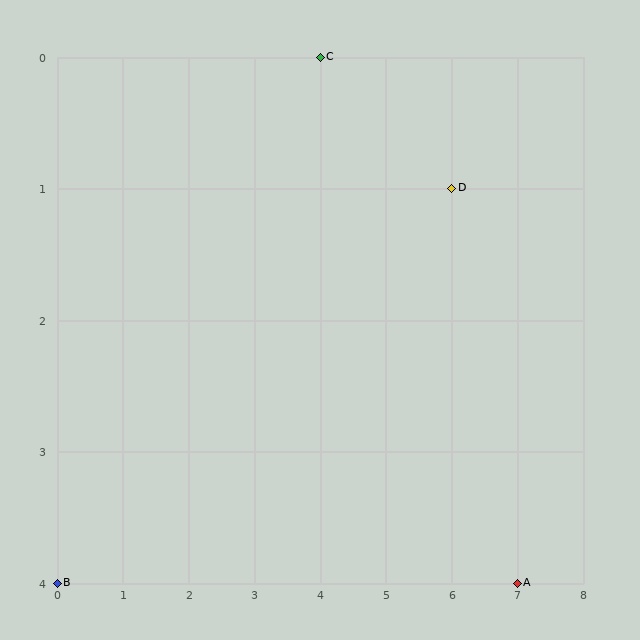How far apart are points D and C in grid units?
Points D and C are 2 columns and 1 row apart (about 2.2 grid units diagonally).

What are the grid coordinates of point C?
Point C is at grid coordinates (4, 0).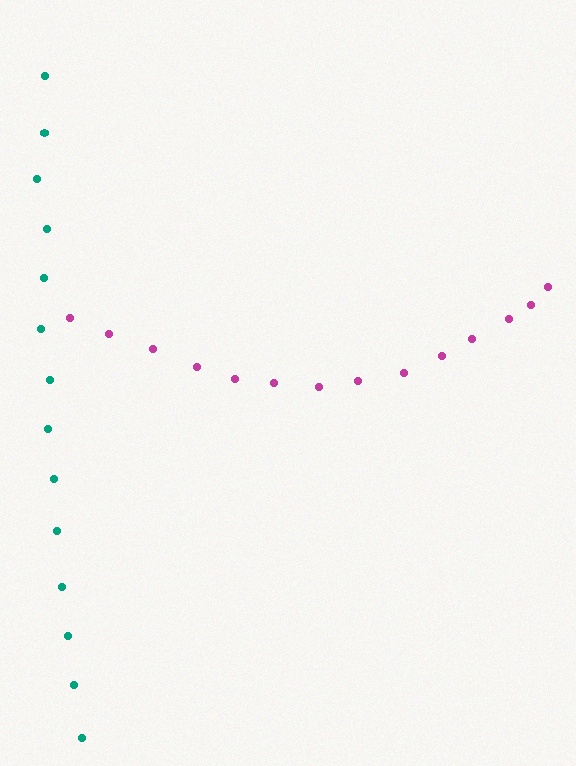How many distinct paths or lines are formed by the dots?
There are 2 distinct paths.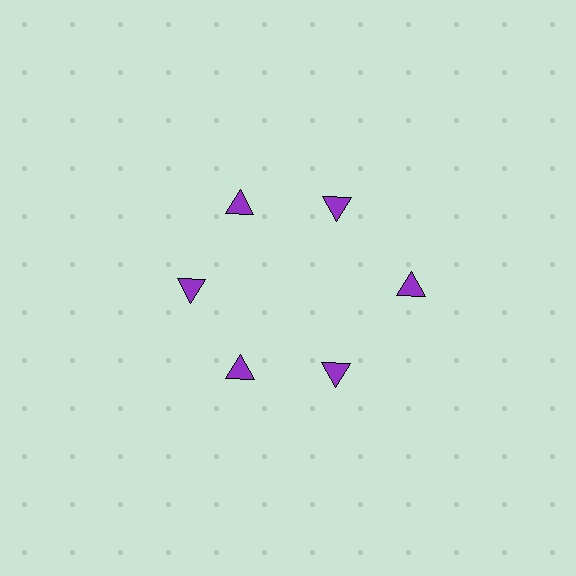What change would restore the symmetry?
The symmetry would be restored by moving it inward, back onto the ring so that all 6 triangles sit at equal angles and equal distance from the center.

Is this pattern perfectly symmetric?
No. The 6 purple triangles are arranged in a ring, but one element near the 3 o'clock position is pushed outward from the center, breaking the 6-fold rotational symmetry.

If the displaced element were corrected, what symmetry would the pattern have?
It would have 6-fold rotational symmetry — the pattern would map onto itself every 60 degrees.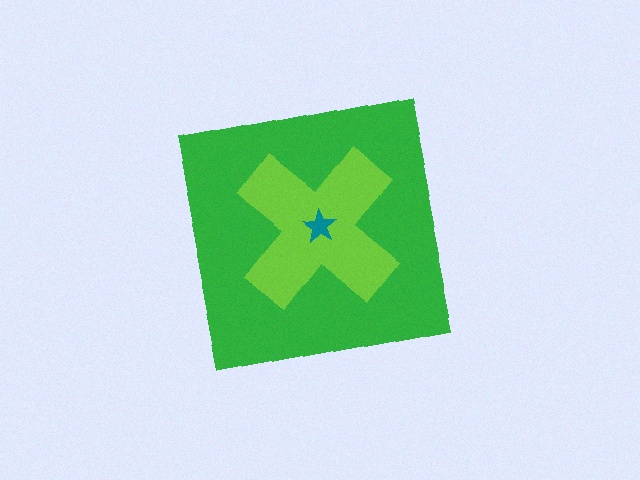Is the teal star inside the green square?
Yes.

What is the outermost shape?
The green square.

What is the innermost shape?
The teal star.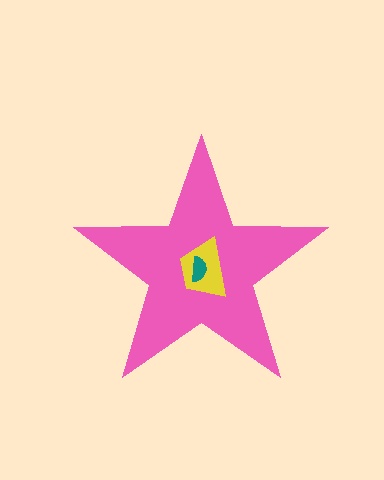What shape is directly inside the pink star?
The yellow trapezoid.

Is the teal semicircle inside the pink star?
Yes.